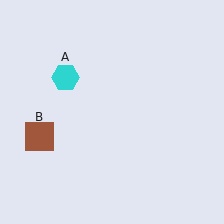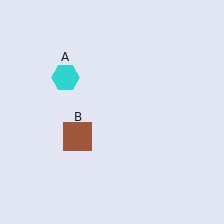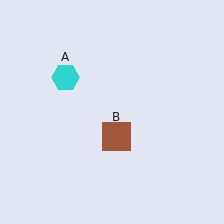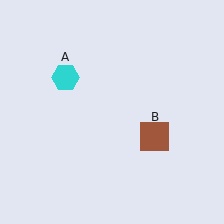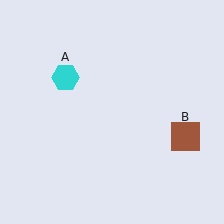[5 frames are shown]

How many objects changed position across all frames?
1 object changed position: brown square (object B).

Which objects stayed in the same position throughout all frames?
Cyan hexagon (object A) remained stationary.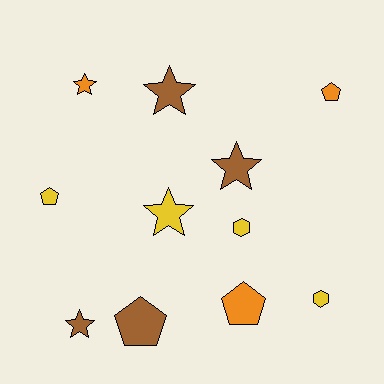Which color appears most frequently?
Brown, with 4 objects.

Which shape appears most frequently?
Star, with 5 objects.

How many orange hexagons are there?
There are no orange hexagons.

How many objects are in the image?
There are 11 objects.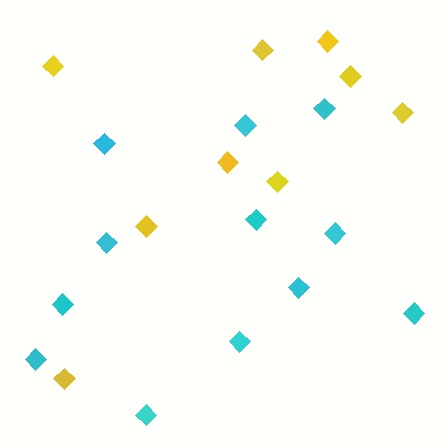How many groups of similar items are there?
There are 2 groups: one group of yellow diamonds (9) and one group of cyan diamonds (12).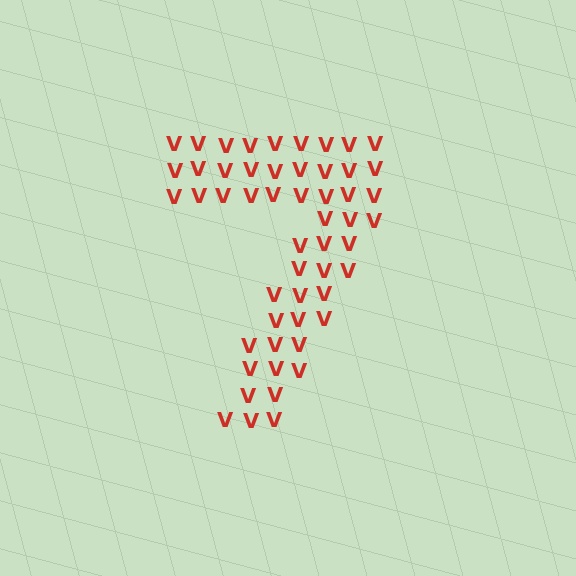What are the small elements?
The small elements are letter V's.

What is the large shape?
The large shape is the digit 7.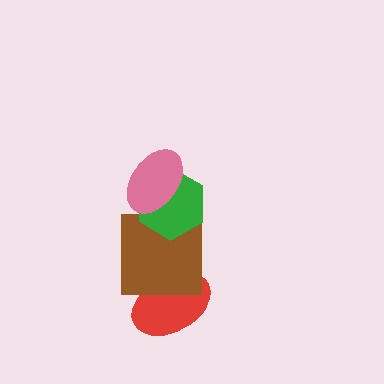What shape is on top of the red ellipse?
The brown square is on top of the red ellipse.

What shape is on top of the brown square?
The green hexagon is on top of the brown square.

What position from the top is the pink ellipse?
The pink ellipse is 1st from the top.